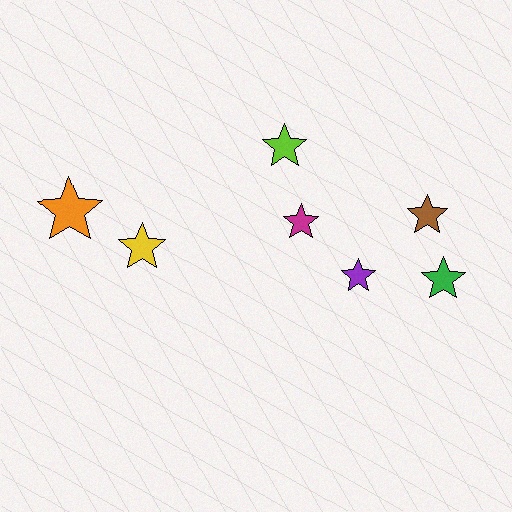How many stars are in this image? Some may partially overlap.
There are 7 stars.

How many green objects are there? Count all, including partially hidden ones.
There is 1 green object.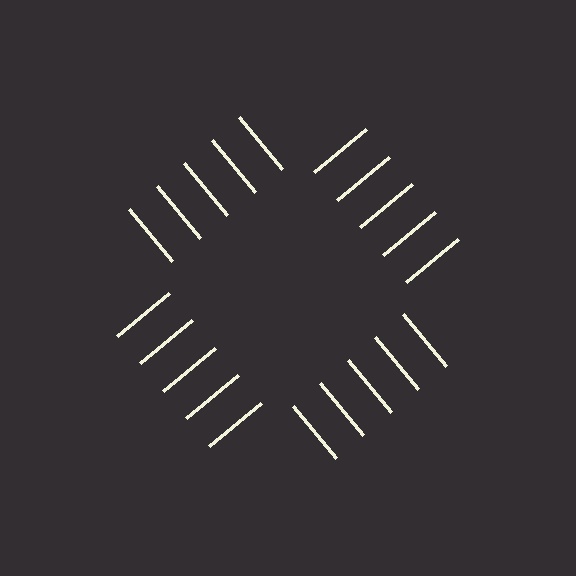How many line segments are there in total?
20 — 5 along each of the 4 edges.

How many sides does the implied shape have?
4 sides — the line-ends trace a square.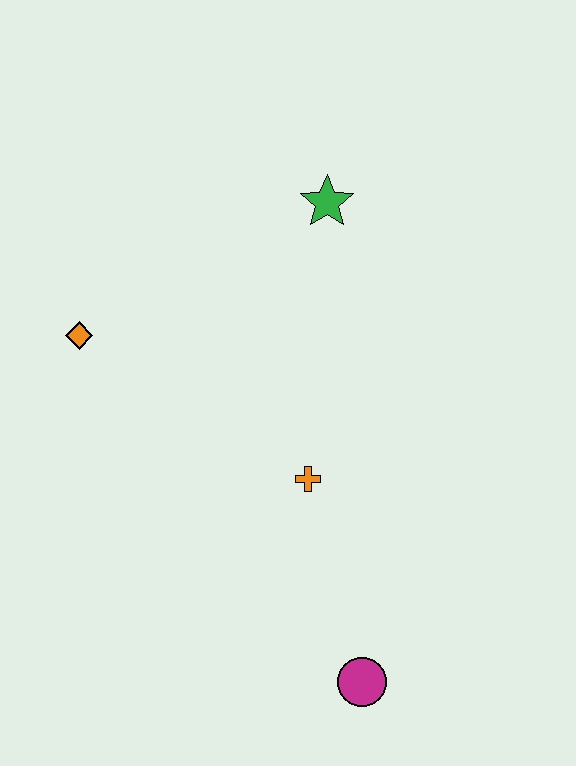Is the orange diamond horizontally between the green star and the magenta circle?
No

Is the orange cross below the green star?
Yes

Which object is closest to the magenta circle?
The orange cross is closest to the magenta circle.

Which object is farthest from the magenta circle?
The green star is farthest from the magenta circle.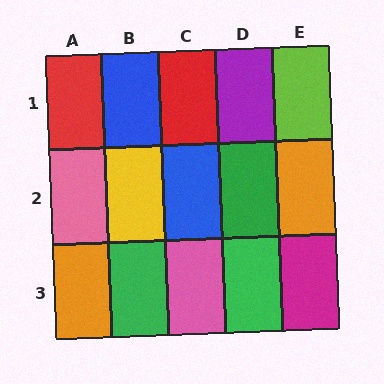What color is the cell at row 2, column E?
Orange.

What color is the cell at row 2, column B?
Yellow.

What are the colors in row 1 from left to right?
Red, blue, red, purple, lime.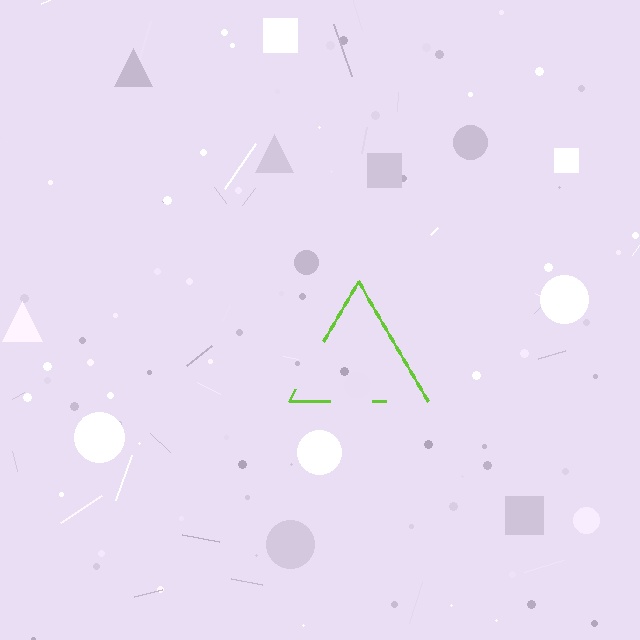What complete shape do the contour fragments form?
The contour fragments form a triangle.